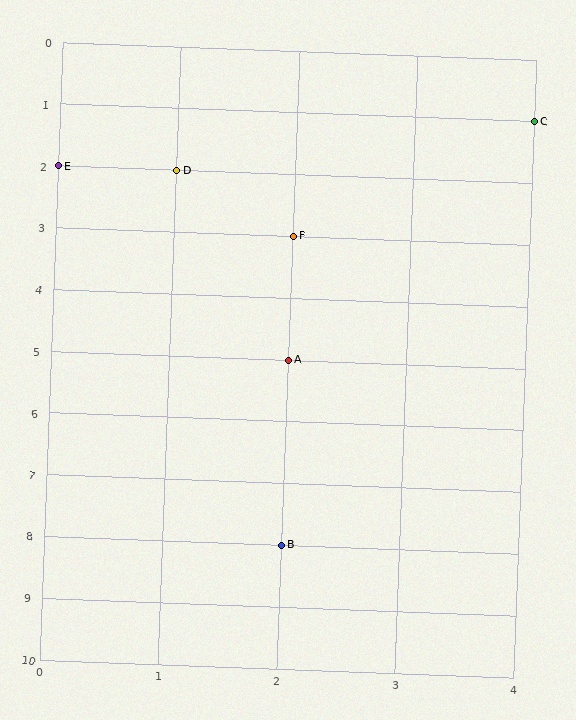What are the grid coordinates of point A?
Point A is at grid coordinates (2, 5).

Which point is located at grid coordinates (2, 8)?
Point B is at (2, 8).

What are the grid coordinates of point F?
Point F is at grid coordinates (2, 3).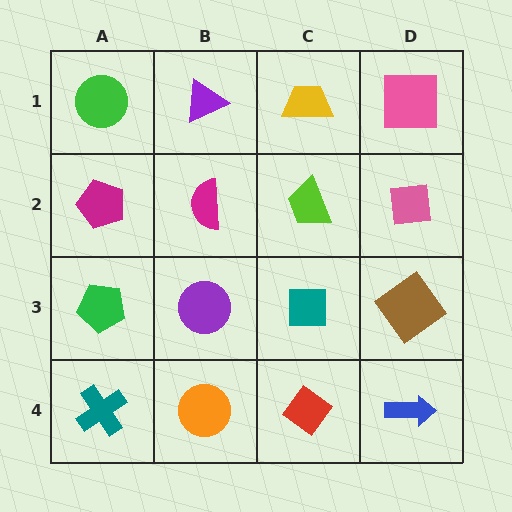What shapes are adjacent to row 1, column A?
A magenta pentagon (row 2, column A), a purple triangle (row 1, column B).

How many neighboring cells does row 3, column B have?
4.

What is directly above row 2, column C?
A yellow trapezoid.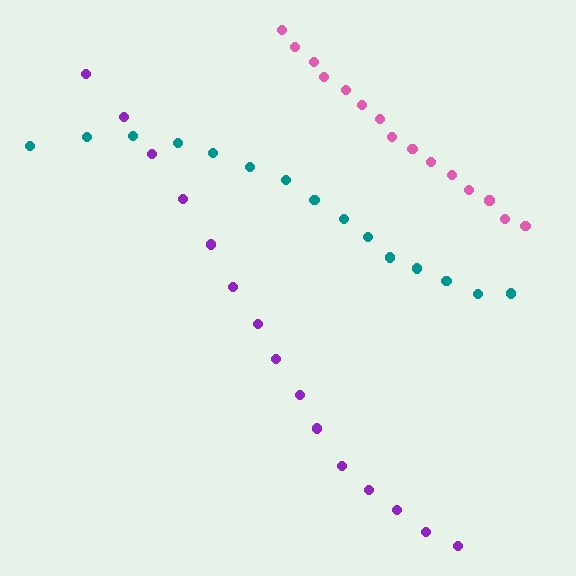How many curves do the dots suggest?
There are 3 distinct paths.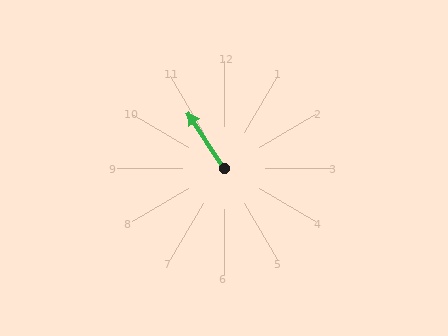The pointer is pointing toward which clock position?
Roughly 11 o'clock.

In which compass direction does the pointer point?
Northwest.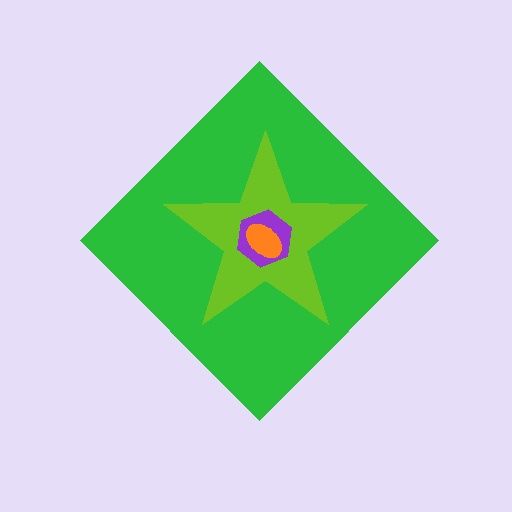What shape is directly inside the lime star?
The purple hexagon.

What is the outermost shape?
The green diamond.